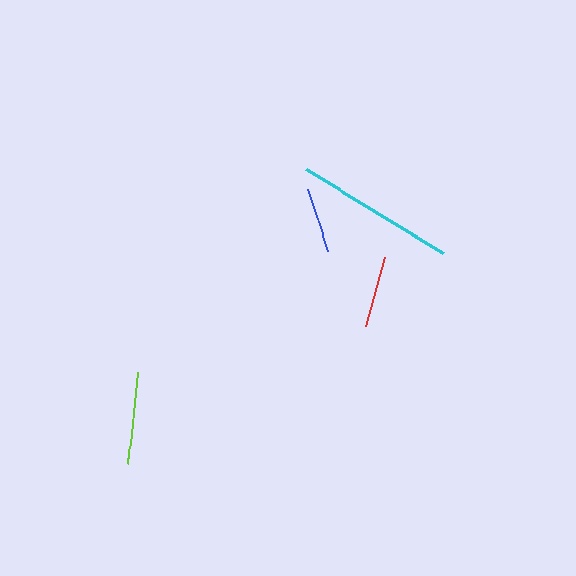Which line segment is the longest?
The cyan line is the longest at approximately 161 pixels.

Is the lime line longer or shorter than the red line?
The lime line is longer than the red line.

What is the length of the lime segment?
The lime segment is approximately 92 pixels long.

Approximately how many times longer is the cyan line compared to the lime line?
The cyan line is approximately 1.7 times the length of the lime line.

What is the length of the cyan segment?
The cyan segment is approximately 161 pixels long.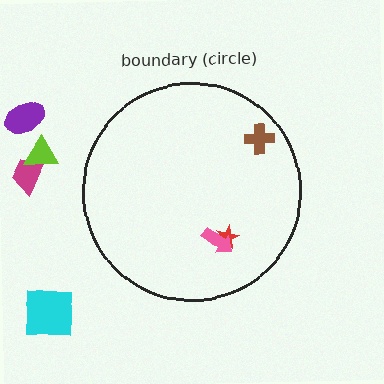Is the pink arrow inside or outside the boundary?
Inside.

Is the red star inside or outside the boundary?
Inside.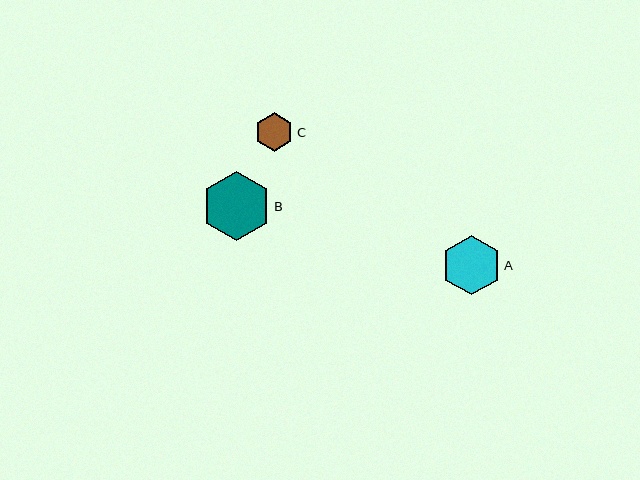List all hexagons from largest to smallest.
From largest to smallest: B, A, C.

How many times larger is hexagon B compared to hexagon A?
Hexagon B is approximately 1.2 times the size of hexagon A.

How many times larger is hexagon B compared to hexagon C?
Hexagon B is approximately 1.8 times the size of hexagon C.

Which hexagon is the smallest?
Hexagon C is the smallest with a size of approximately 39 pixels.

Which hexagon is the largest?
Hexagon B is the largest with a size of approximately 69 pixels.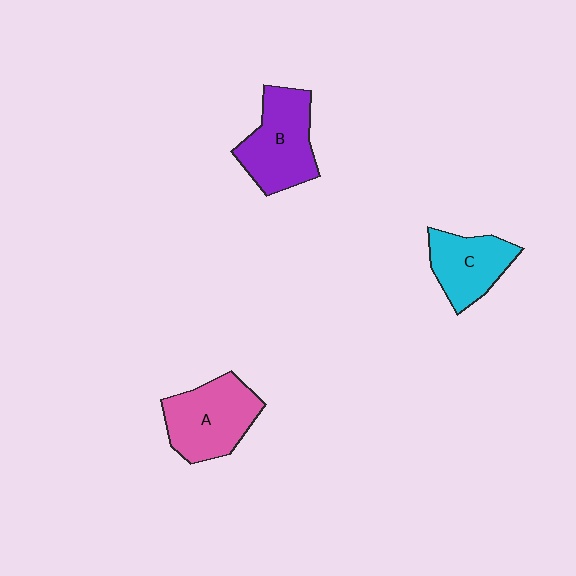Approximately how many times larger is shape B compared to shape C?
Approximately 1.3 times.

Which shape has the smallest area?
Shape C (cyan).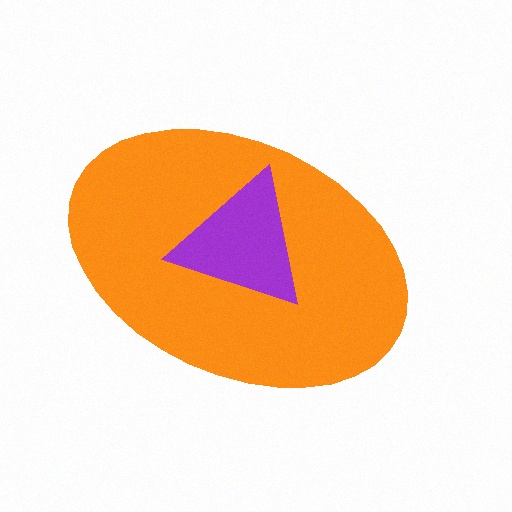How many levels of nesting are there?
2.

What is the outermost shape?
The orange ellipse.